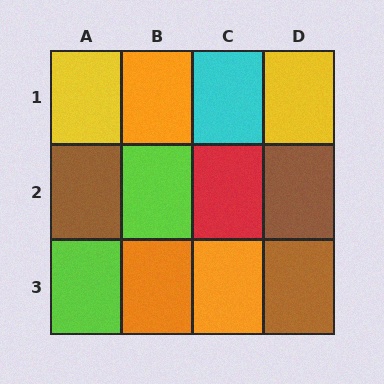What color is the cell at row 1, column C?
Cyan.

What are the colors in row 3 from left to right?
Lime, orange, orange, brown.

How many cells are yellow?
2 cells are yellow.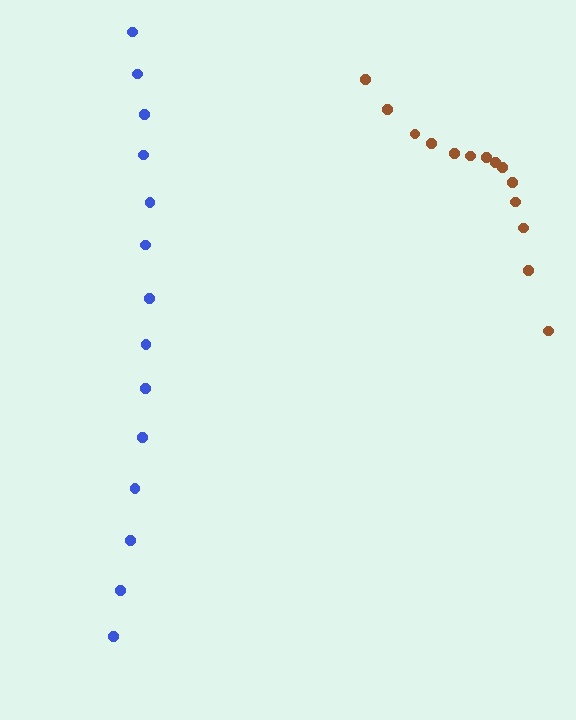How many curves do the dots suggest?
There are 2 distinct paths.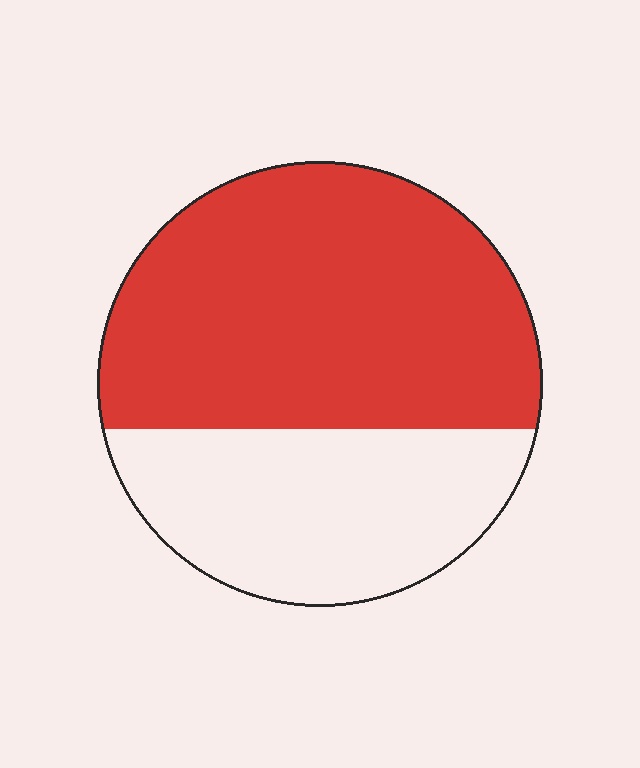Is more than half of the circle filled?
Yes.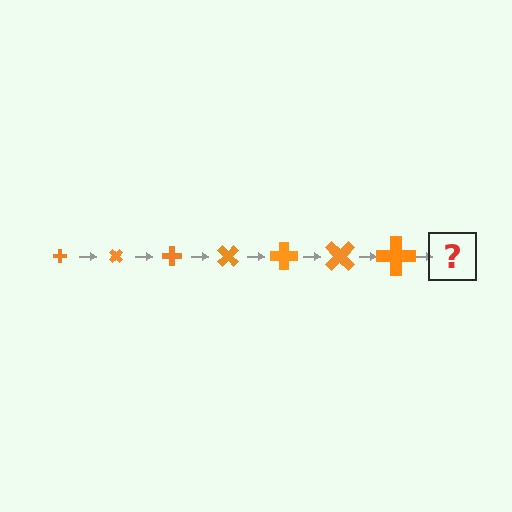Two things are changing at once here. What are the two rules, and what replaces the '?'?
The two rules are that the cross grows larger each step and it rotates 45 degrees each step. The '?' should be a cross, larger than the previous one and rotated 315 degrees from the start.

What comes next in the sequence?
The next element should be a cross, larger than the previous one and rotated 315 degrees from the start.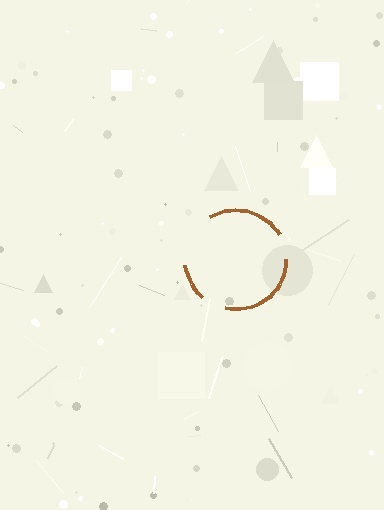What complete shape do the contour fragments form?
The contour fragments form a circle.